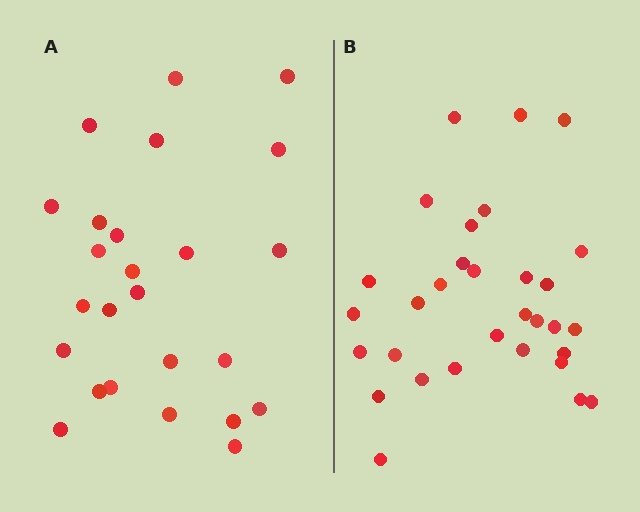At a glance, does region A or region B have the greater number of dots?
Region B (the right region) has more dots.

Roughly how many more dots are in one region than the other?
Region B has about 6 more dots than region A.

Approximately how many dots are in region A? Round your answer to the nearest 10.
About 20 dots. (The exact count is 25, which rounds to 20.)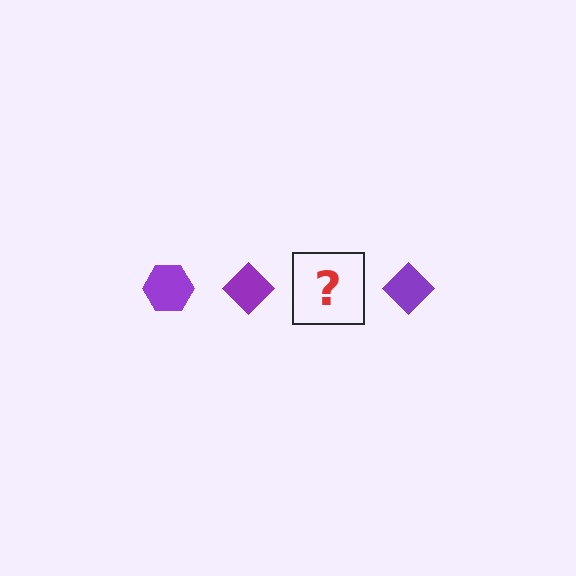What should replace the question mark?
The question mark should be replaced with a purple hexagon.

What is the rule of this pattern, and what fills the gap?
The rule is that the pattern cycles through hexagon, diamond shapes in purple. The gap should be filled with a purple hexagon.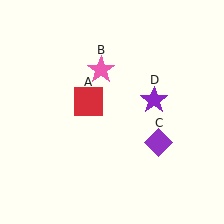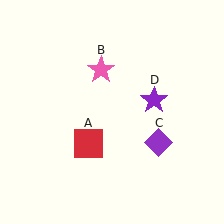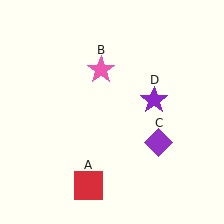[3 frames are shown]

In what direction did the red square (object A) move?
The red square (object A) moved down.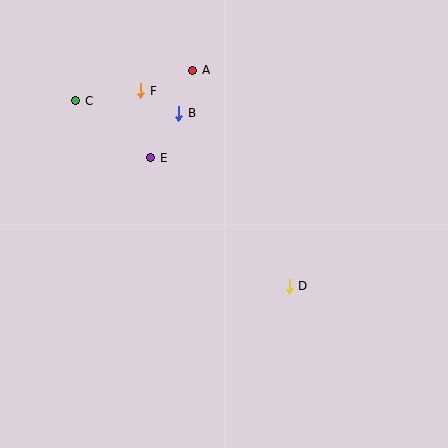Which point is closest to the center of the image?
Point D at (289, 286) is closest to the center.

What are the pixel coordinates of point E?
Point E is at (151, 158).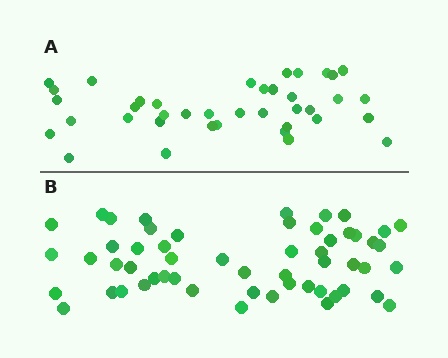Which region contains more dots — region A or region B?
Region B (the bottom region) has more dots.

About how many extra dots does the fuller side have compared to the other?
Region B has approximately 15 more dots than region A.